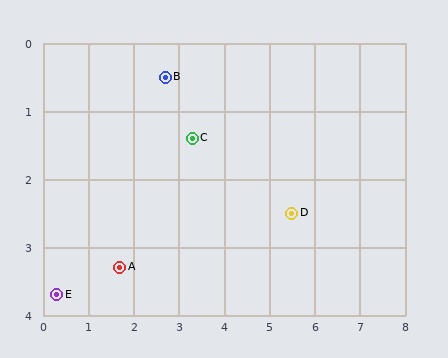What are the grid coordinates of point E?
Point E is at approximately (0.3, 3.7).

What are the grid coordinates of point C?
Point C is at approximately (3.3, 1.4).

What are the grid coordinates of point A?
Point A is at approximately (1.7, 3.3).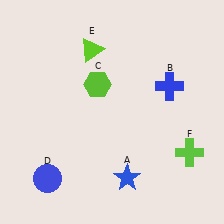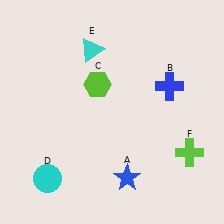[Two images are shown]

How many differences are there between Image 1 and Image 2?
There are 2 differences between the two images.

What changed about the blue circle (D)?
In Image 1, D is blue. In Image 2, it changed to cyan.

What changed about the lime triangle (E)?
In Image 1, E is lime. In Image 2, it changed to cyan.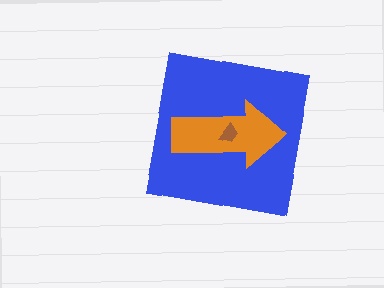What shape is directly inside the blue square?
The orange arrow.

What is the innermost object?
The brown trapezoid.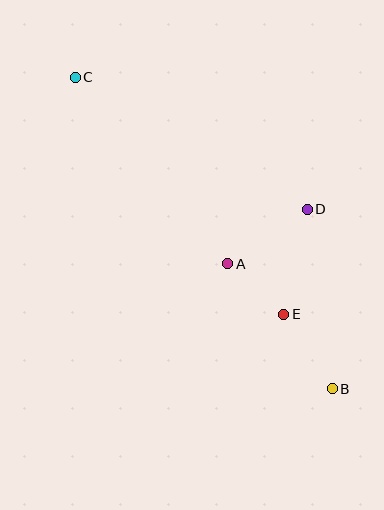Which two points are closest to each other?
Points A and E are closest to each other.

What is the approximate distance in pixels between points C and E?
The distance between C and E is approximately 316 pixels.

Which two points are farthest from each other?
Points B and C are farthest from each other.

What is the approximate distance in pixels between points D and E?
The distance between D and E is approximately 107 pixels.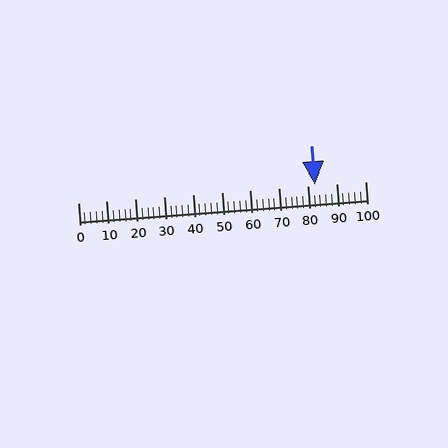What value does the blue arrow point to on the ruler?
The blue arrow points to approximately 83.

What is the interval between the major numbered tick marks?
The major tick marks are spaced 10 units apart.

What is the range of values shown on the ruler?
The ruler shows values from 0 to 100.